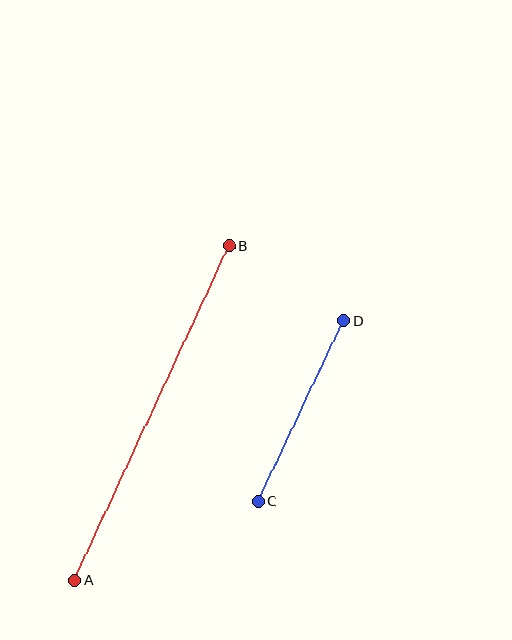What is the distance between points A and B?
The distance is approximately 369 pixels.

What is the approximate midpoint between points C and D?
The midpoint is at approximately (301, 411) pixels.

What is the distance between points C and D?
The distance is approximately 200 pixels.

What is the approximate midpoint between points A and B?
The midpoint is at approximately (152, 413) pixels.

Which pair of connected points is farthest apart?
Points A and B are farthest apart.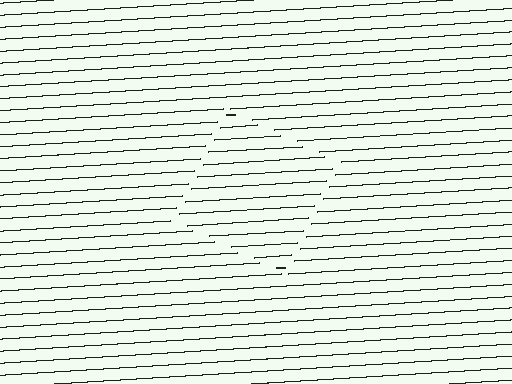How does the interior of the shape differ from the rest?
The interior of the shape contains the same grating, shifted by half a period — the contour is defined by the phase discontinuity where line-ends from the inner and outer gratings abut.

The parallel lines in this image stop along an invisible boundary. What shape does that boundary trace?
An illusory square. The interior of the shape contains the same grating, shifted by half a period — the contour is defined by the phase discontinuity where line-ends from the inner and outer gratings abut.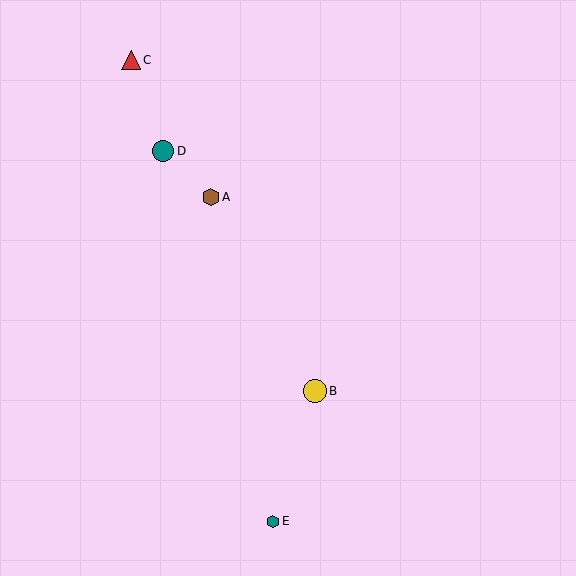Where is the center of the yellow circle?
The center of the yellow circle is at (315, 391).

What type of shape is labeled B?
Shape B is a yellow circle.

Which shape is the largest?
The yellow circle (labeled B) is the largest.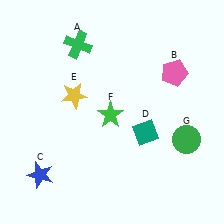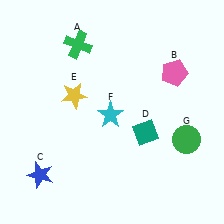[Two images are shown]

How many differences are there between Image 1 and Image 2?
There is 1 difference between the two images.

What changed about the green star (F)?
In Image 1, F is green. In Image 2, it changed to cyan.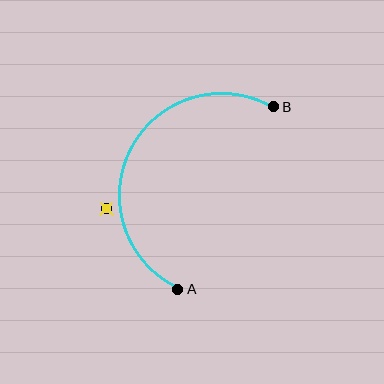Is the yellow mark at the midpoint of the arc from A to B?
No — the yellow mark does not lie on the arc at all. It sits slightly outside the curve.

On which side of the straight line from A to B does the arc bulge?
The arc bulges to the left of the straight line connecting A and B.